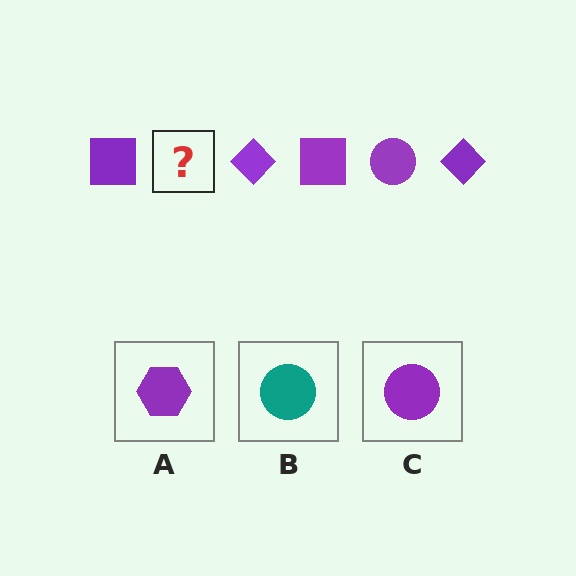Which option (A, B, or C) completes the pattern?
C.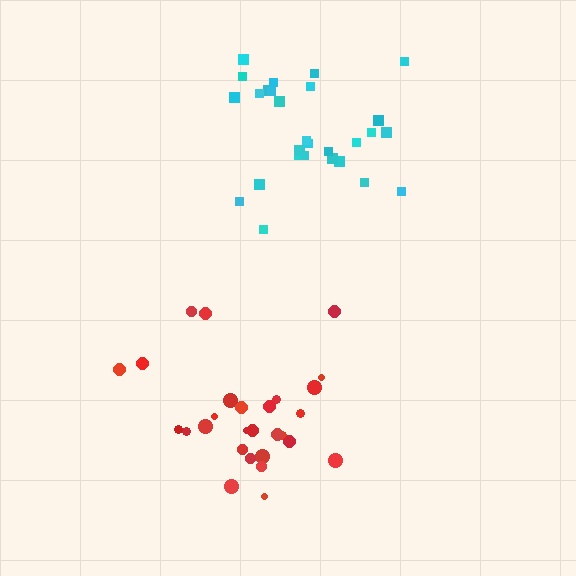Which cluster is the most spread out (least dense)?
Red.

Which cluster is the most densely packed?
Cyan.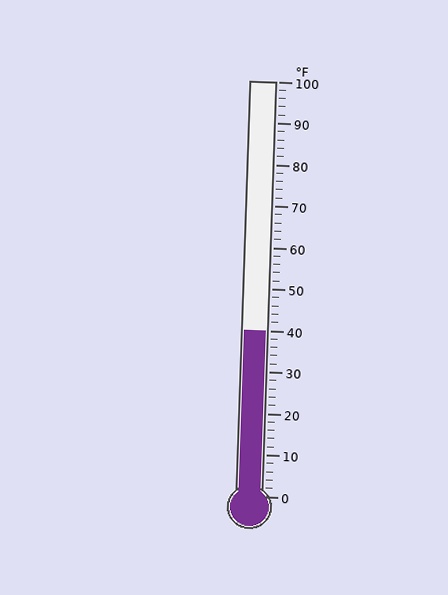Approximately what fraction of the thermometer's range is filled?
The thermometer is filled to approximately 40% of its range.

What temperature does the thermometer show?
The thermometer shows approximately 40°F.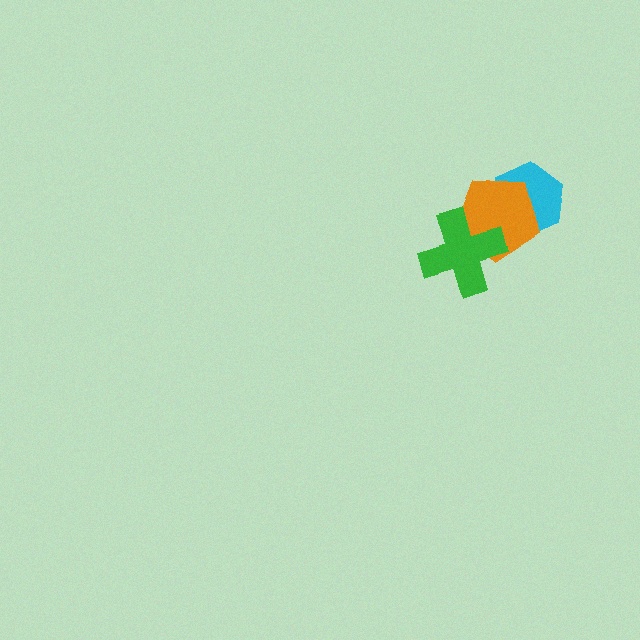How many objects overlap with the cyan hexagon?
1 object overlaps with the cyan hexagon.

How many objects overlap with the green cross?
1 object overlaps with the green cross.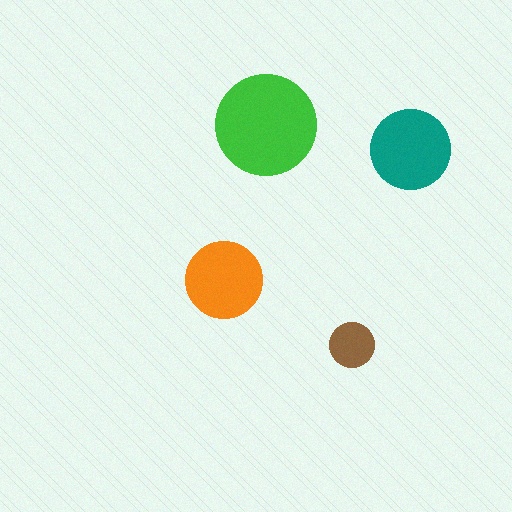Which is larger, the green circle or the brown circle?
The green one.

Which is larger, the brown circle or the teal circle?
The teal one.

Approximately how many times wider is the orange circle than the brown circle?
About 1.5 times wider.